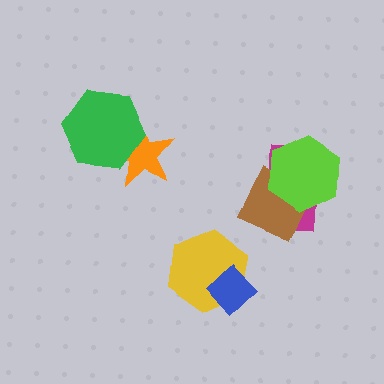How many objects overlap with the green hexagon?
1 object overlaps with the green hexagon.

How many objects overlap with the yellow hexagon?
1 object overlaps with the yellow hexagon.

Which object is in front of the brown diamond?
The lime hexagon is in front of the brown diamond.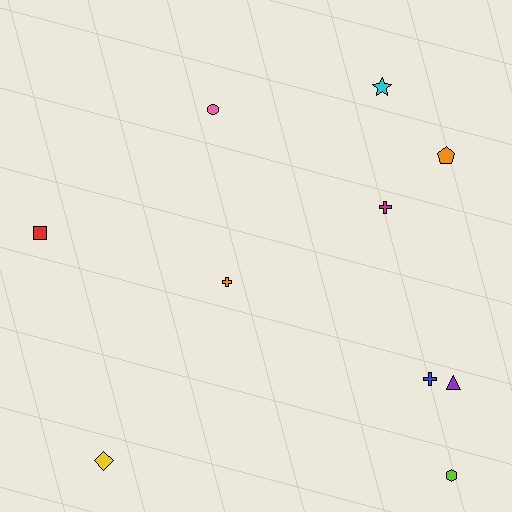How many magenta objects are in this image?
There is 1 magenta object.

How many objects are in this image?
There are 10 objects.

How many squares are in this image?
There is 1 square.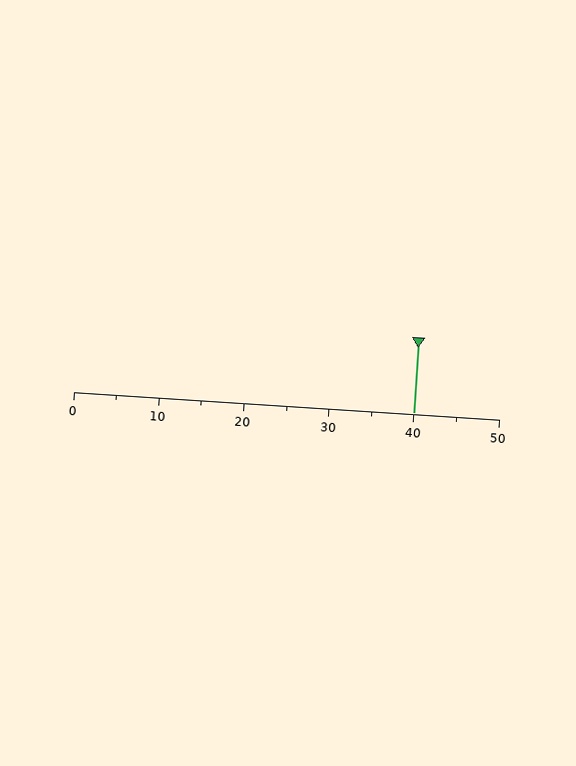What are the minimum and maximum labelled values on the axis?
The axis runs from 0 to 50.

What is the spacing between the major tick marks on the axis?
The major ticks are spaced 10 apart.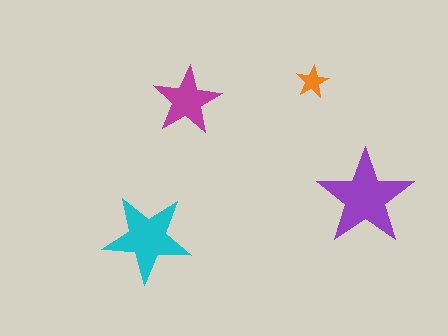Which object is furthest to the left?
The cyan star is leftmost.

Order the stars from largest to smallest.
the purple one, the cyan one, the magenta one, the orange one.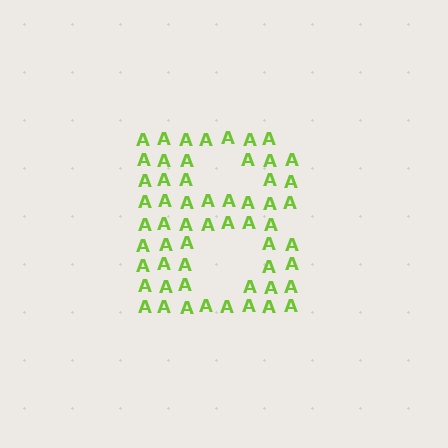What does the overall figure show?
The overall figure shows the letter B.